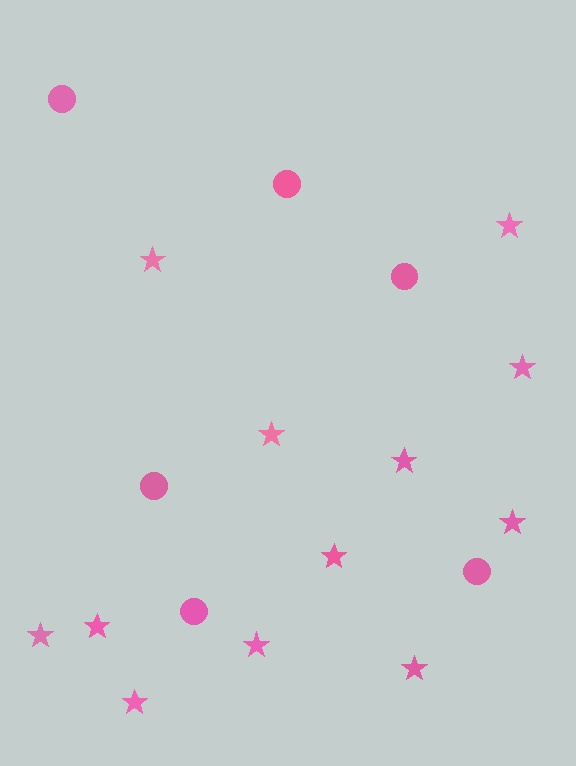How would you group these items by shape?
There are 2 groups: one group of stars (12) and one group of circles (6).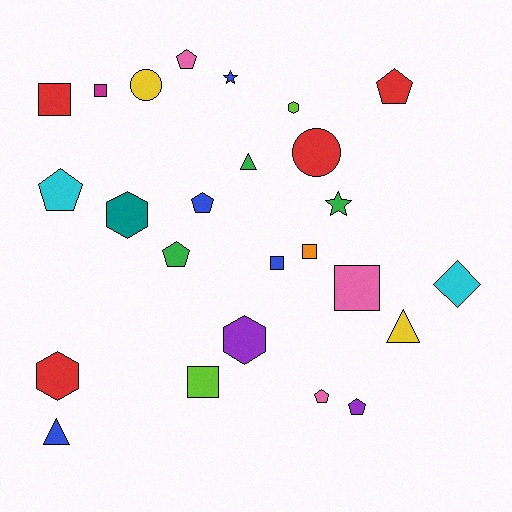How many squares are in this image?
There are 6 squares.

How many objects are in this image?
There are 25 objects.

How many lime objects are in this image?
There are 2 lime objects.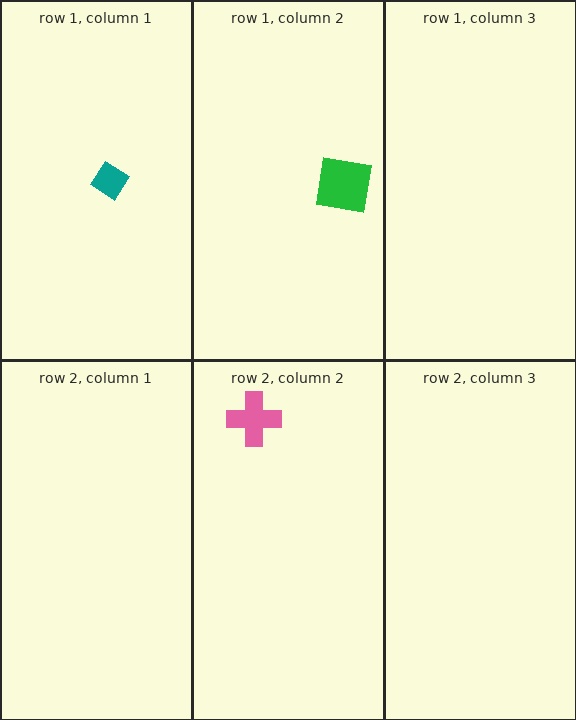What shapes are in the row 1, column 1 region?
The teal diamond.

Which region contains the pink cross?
The row 2, column 2 region.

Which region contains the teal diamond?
The row 1, column 1 region.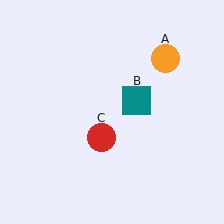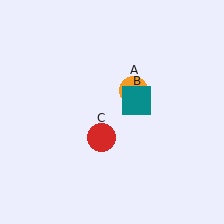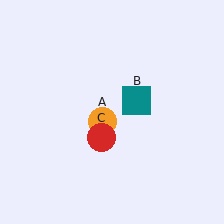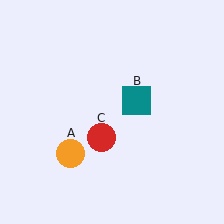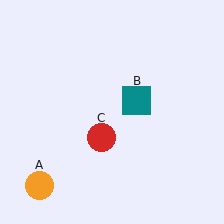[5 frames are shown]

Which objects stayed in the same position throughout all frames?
Teal square (object B) and red circle (object C) remained stationary.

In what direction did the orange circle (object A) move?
The orange circle (object A) moved down and to the left.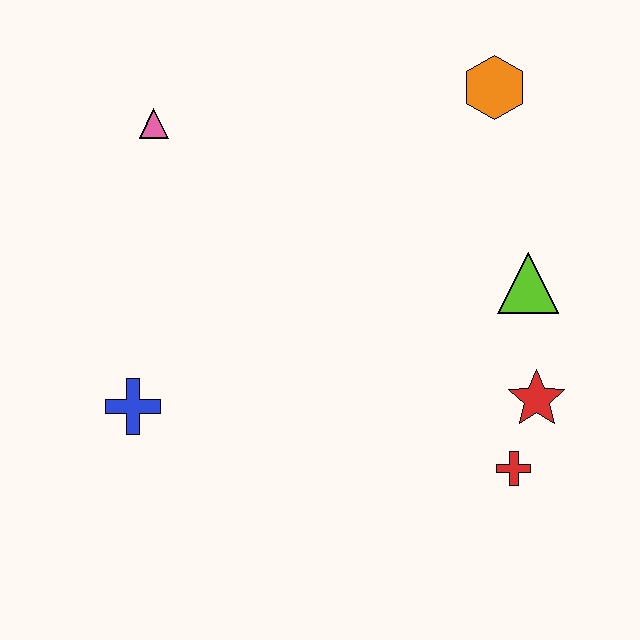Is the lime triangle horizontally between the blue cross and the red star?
Yes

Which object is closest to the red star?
The red cross is closest to the red star.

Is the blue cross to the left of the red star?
Yes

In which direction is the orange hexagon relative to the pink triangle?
The orange hexagon is to the right of the pink triangle.